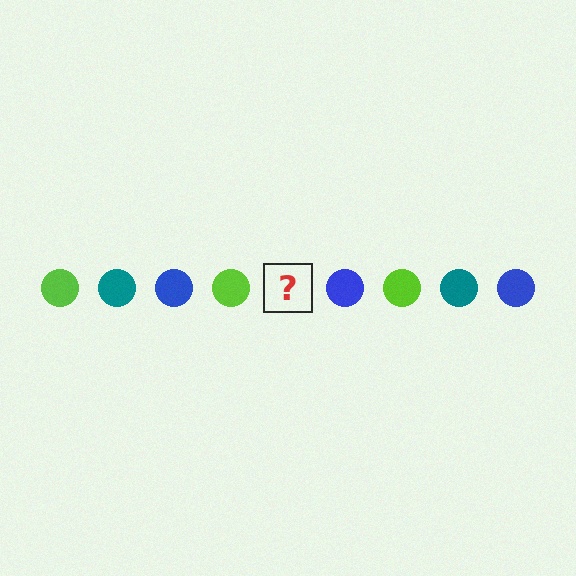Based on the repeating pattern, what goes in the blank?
The blank should be a teal circle.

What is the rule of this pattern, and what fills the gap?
The rule is that the pattern cycles through lime, teal, blue circles. The gap should be filled with a teal circle.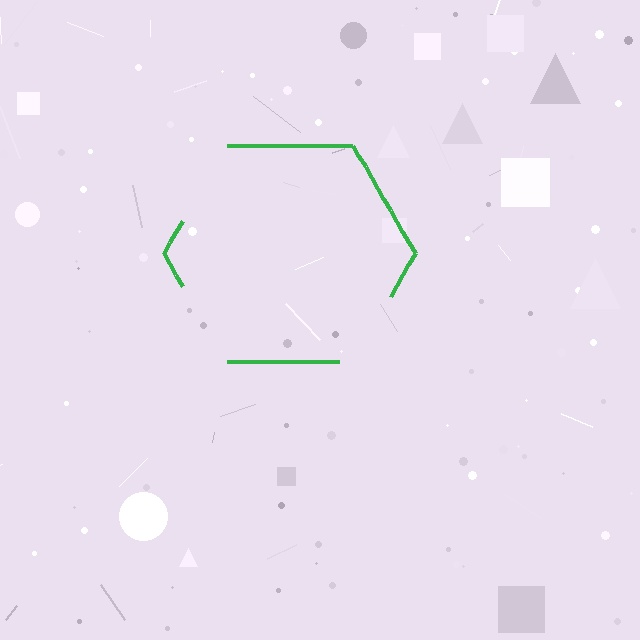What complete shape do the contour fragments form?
The contour fragments form a hexagon.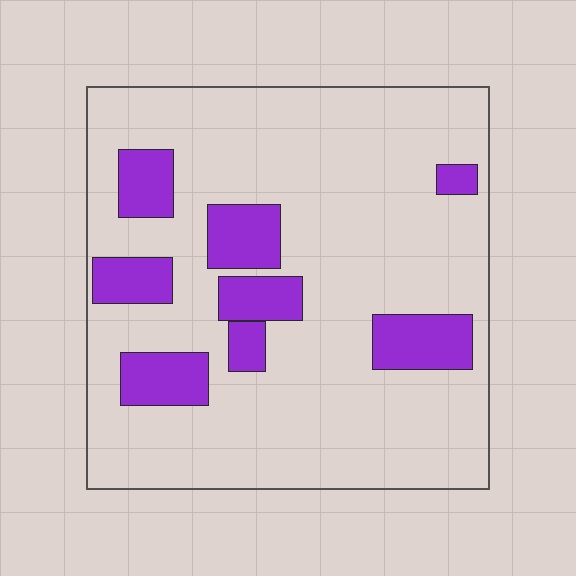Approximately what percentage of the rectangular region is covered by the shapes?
Approximately 20%.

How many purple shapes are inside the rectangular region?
8.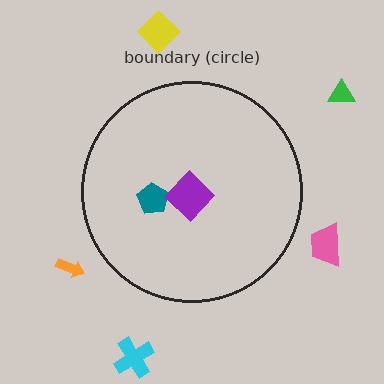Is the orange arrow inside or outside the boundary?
Outside.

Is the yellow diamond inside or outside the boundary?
Outside.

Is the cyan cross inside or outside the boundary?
Outside.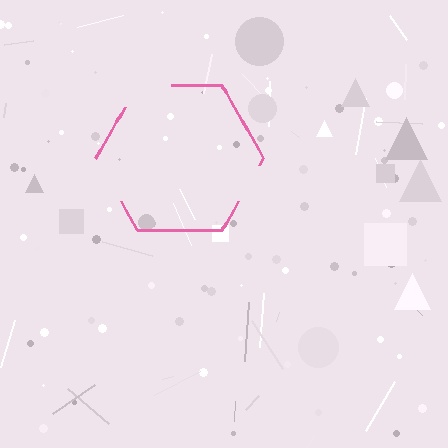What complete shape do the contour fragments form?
The contour fragments form a hexagon.